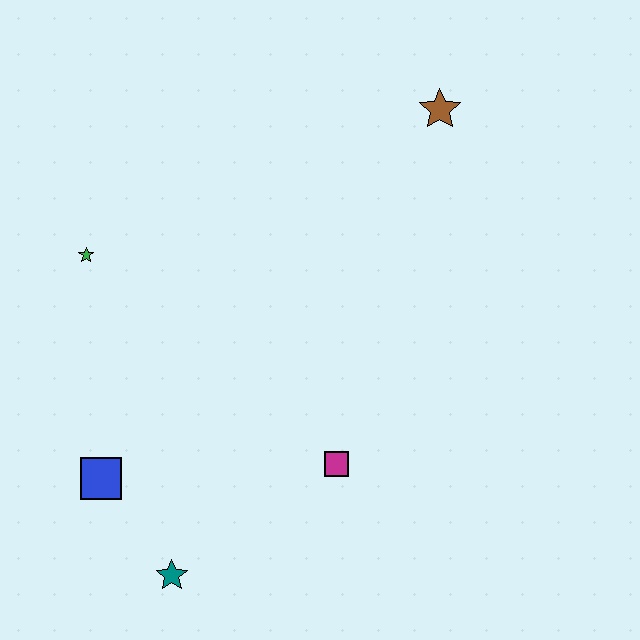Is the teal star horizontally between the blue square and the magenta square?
Yes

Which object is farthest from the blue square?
The brown star is farthest from the blue square.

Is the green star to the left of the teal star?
Yes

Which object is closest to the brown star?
The magenta square is closest to the brown star.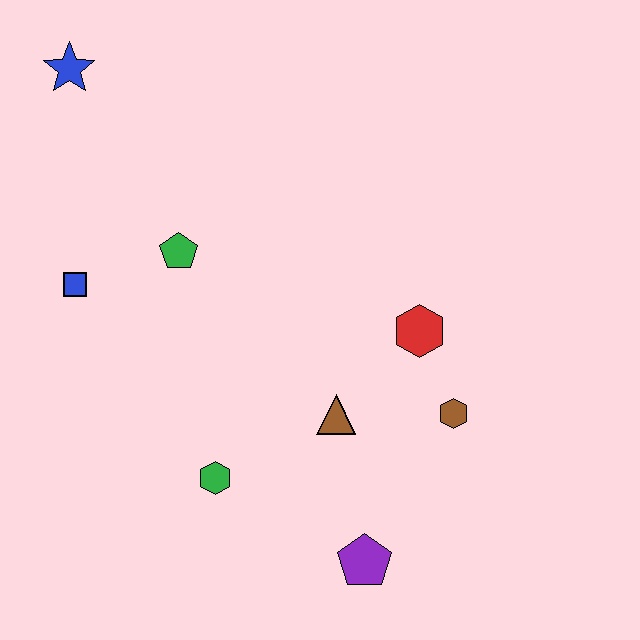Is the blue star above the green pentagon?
Yes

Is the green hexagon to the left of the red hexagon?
Yes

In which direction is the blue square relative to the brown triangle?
The blue square is to the left of the brown triangle.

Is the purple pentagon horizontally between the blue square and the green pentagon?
No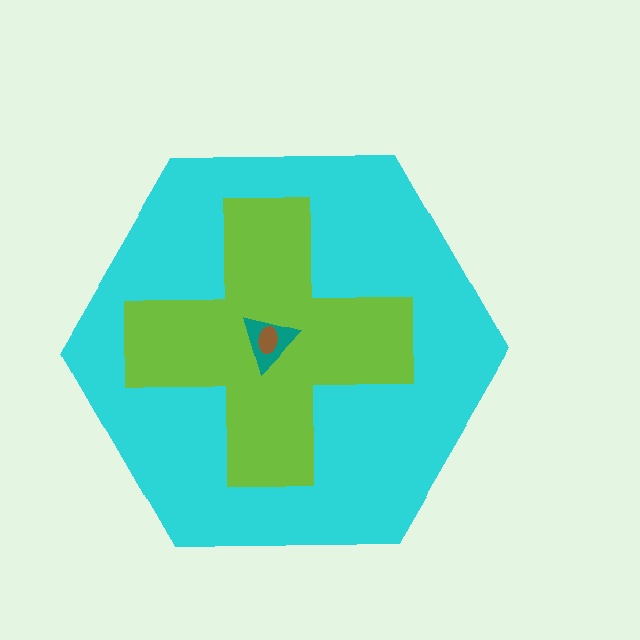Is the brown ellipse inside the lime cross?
Yes.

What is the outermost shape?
The cyan hexagon.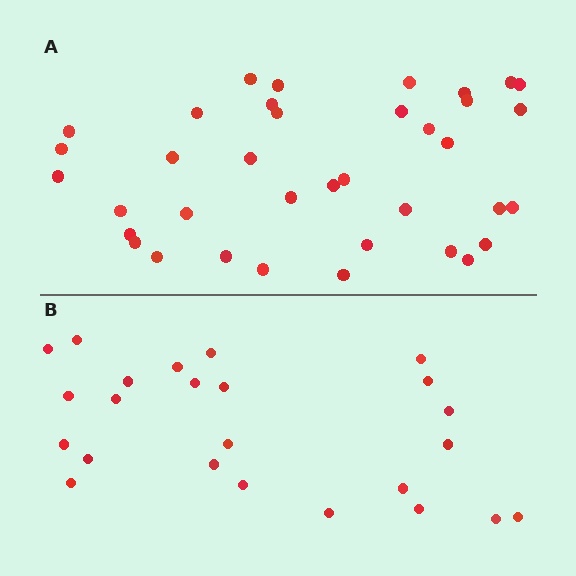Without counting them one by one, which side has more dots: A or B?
Region A (the top region) has more dots.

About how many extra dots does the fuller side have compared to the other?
Region A has approximately 15 more dots than region B.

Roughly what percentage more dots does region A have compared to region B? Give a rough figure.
About 55% more.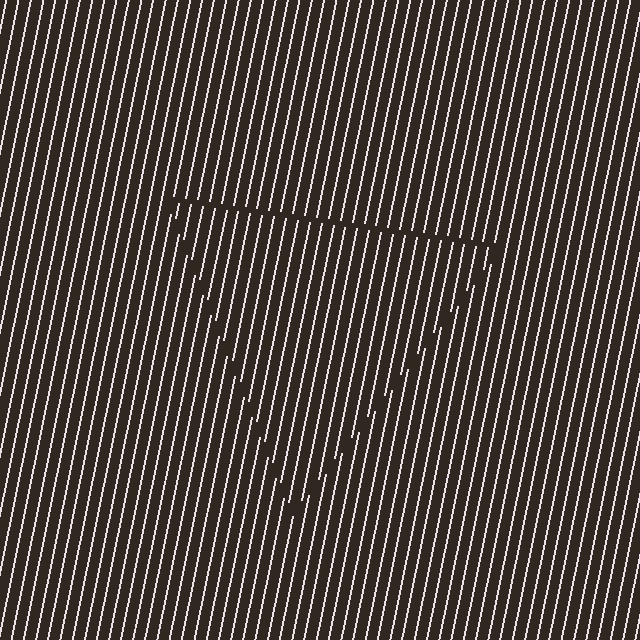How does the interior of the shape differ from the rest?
The interior of the shape contains the same grating, shifted by half a period — the contour is defined by the phase discontinuity where line-ends from the inner and outer gratings abut.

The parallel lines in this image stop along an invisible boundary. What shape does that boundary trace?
An illusory triangle. The interior of the shape contains the same grating, shifted by half a period — the contour is defined by the phase discontinuity where line-ends from the inner and outer gratings abut.